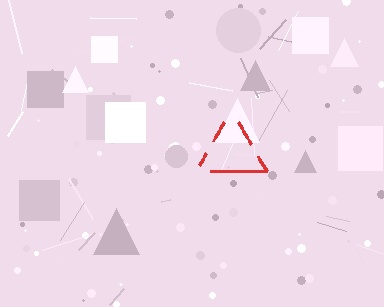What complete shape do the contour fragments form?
The contour fragments form a triangle.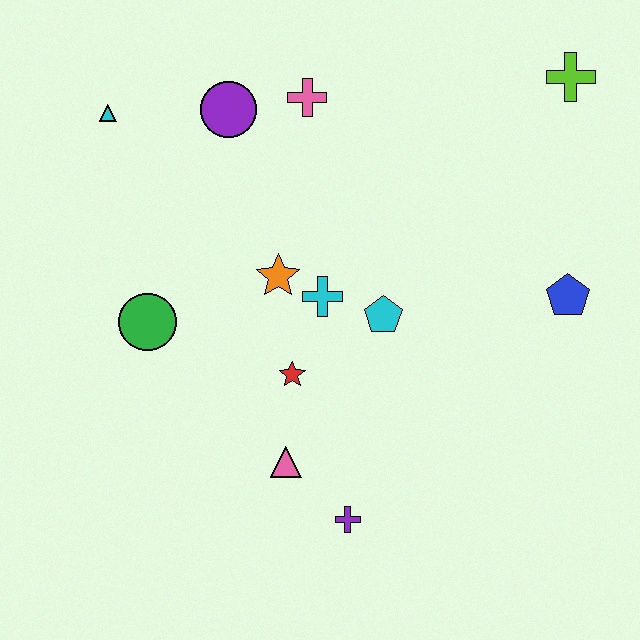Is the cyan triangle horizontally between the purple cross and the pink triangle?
No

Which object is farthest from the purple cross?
The lime cross is farthest from the purple cross.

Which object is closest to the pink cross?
The purple circle is closest to the pink cross.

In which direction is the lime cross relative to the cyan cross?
The lime cross is to the right of the cyan cross.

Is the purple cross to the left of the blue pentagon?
Yes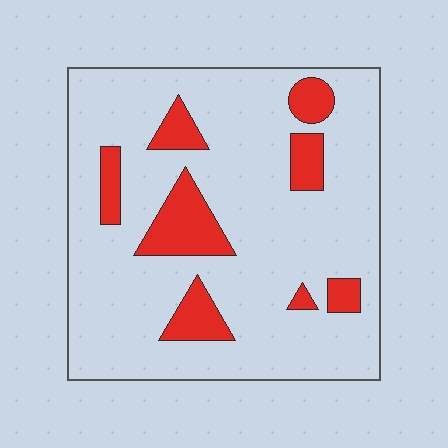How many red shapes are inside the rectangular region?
8.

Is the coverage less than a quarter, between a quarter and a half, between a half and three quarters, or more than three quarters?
Less than a quarter.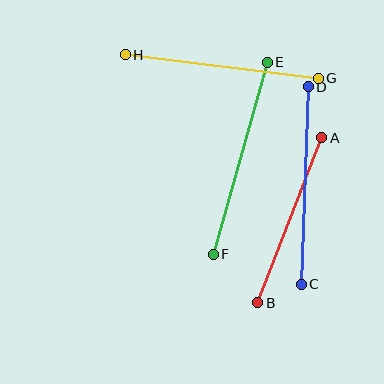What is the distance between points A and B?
The distance is approximately 177 pixels.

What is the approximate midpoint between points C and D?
The midpoint is at approximately (305, 186) pixels.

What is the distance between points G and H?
The distance is approximately 194 pixels.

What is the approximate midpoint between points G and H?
The midpoint is at approximately (222, 66) pixels.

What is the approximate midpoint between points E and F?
The midpoint is at approximately (240, 158) pixels.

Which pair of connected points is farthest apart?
Points E and F are farthest apart.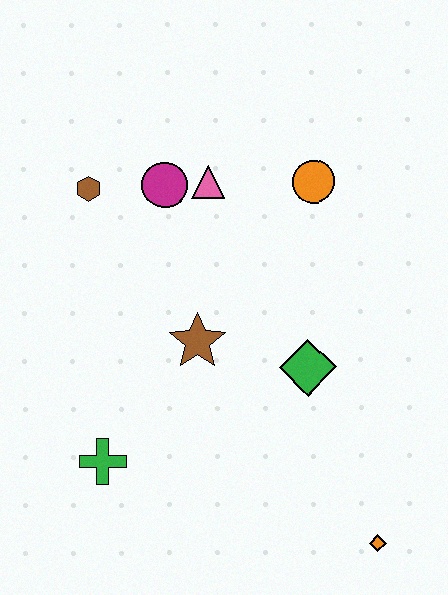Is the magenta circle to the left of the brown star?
Yes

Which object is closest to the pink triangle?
The magenta circle is closest to the pink triangle.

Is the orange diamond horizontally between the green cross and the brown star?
No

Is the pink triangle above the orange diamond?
Yes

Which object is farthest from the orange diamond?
The brown hexagon is farthest from the orange diamond.